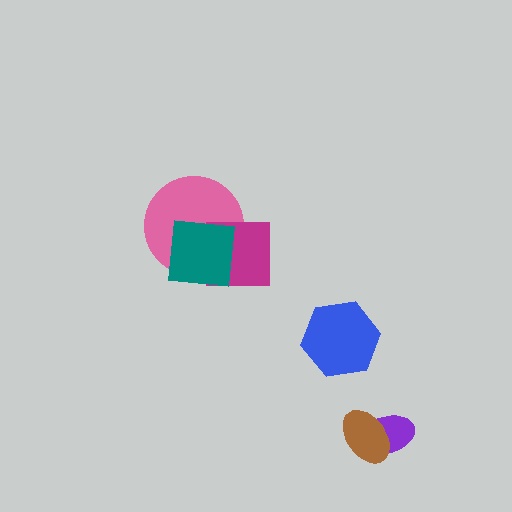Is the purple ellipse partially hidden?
Yes, it is partially covered by another shape.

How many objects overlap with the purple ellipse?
1 object overlaps with the purple ellipse.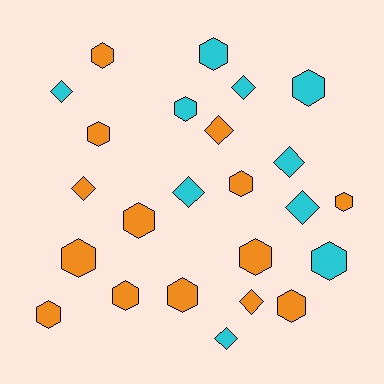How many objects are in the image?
There are 24 objects.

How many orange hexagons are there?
There are 11 orange hexagons.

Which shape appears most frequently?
Hexagon, with 15 objects.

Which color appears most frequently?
Orange, with 14 objects.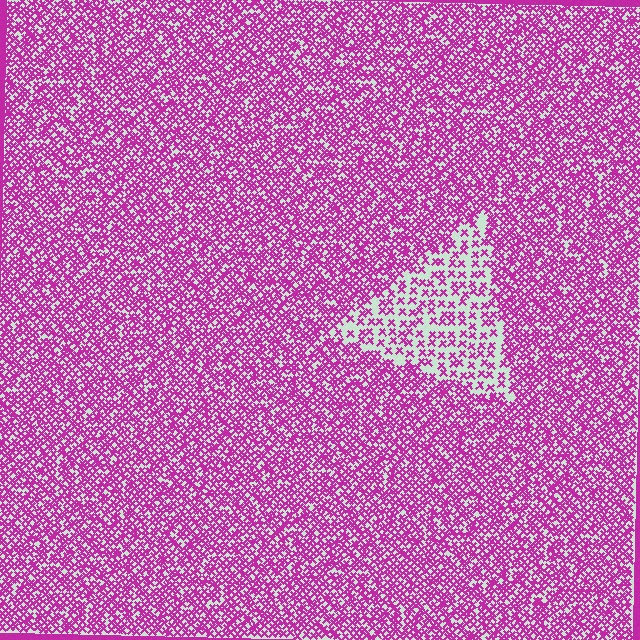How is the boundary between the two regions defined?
The boundary is defined by a change in element density (approximately 2.3x ratio). All elements are the same color, size, and shape.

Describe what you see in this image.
The image contains small magenta elements arranged at two different densities. A triangle-shaped region is visible where the elements are less densely packed than the surrounding area.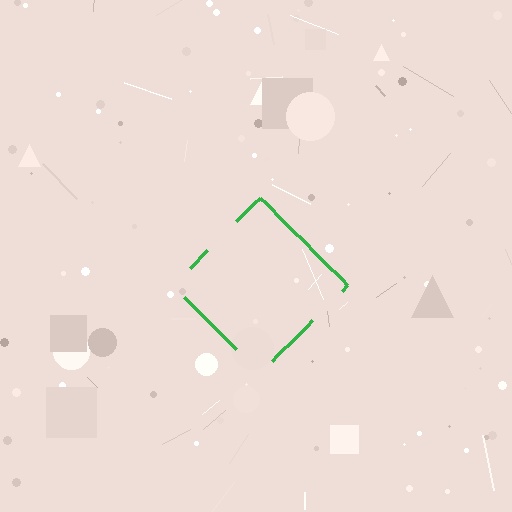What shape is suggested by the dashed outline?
The dashed outline suggests a diamond.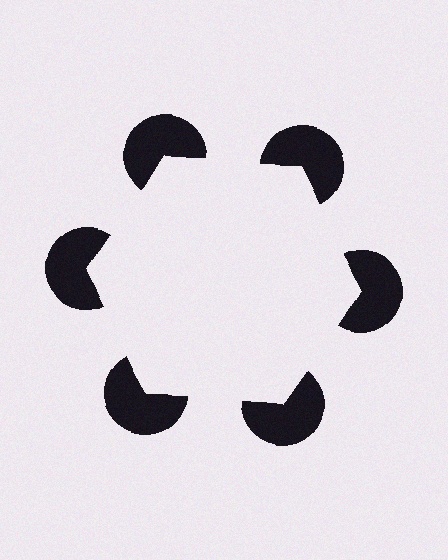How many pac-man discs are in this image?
There are 6 — one at each vertex of the illusory hexagon.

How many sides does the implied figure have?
6 sides.